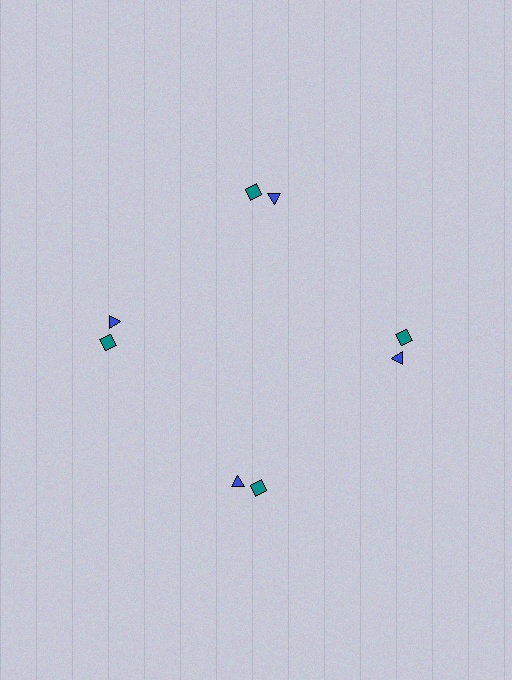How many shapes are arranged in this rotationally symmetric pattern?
There are 8 shapes, arranged in 4 groups of 2.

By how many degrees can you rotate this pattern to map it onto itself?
The pattern maps onto itself every 90 degrees of rotation.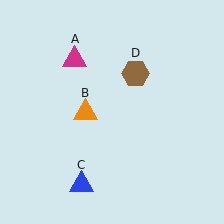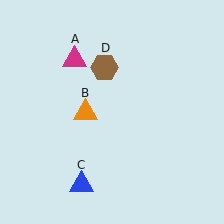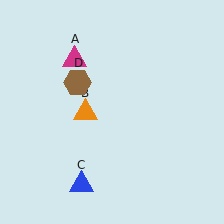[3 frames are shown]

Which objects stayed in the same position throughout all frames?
Magenta triangle (object A) and orange triangle (object B) and blue triangle (object C) remained stationary.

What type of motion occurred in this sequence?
The brown hexagon (object D) rotated counterclockwise around the center of the scene.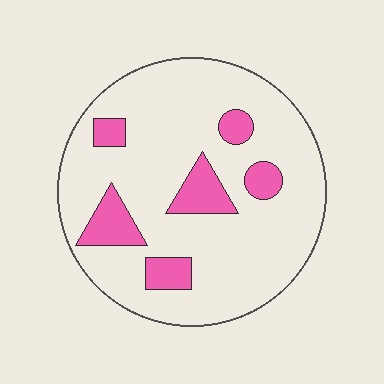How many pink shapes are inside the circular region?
6.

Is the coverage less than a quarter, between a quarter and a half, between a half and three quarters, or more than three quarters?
Less than a quarter.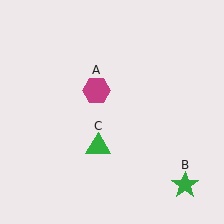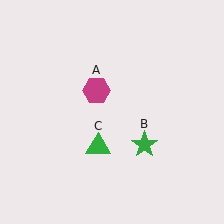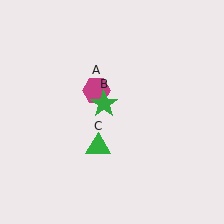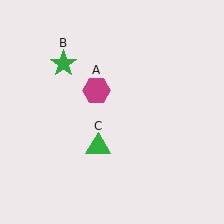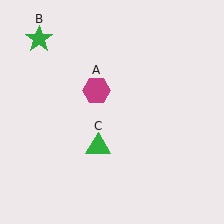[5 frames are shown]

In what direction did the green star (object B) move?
The green star (object B) moved up and to the left.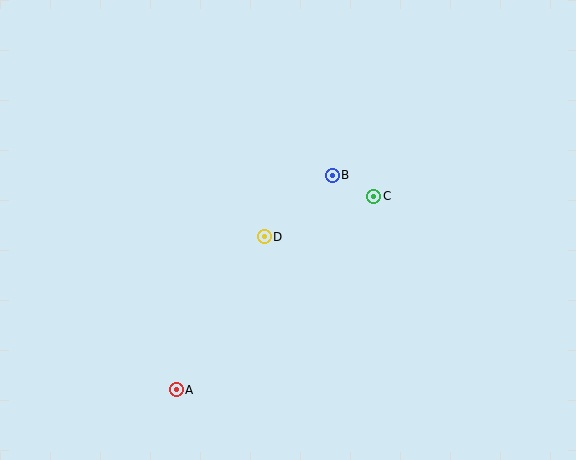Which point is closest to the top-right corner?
Point C is closest to the top-right corner.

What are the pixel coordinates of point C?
Point C is at (374, 196).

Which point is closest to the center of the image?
Point D at (264, 237) is closest to the center.